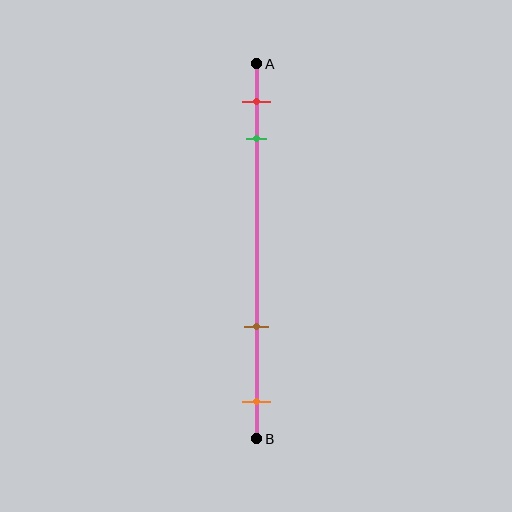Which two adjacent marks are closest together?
The red and green marks are the closest adjacent pair.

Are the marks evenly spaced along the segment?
No, the marks are not evenly spaced.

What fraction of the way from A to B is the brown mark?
The brown mark is approximately 70% (0.7) of the way from A to B.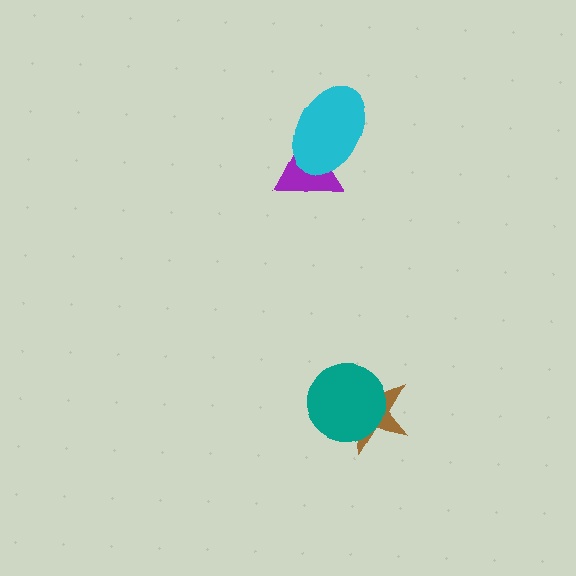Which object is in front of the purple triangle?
The cyan ellipse is in front of the purple triangle.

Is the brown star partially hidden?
Yes, it is partially covered by another shape.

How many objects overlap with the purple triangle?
1 object overlaps with the purple triangle.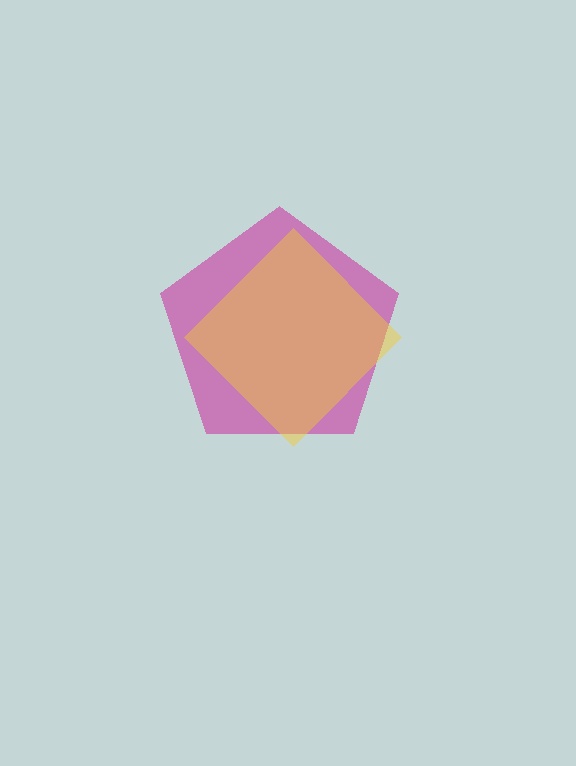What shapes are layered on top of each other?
The layered shapes are: a magenta pentagon, a yellow diamond.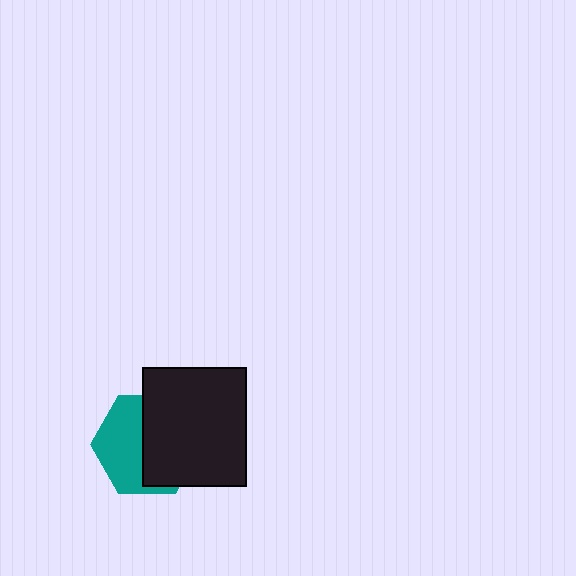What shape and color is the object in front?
The object in front is a black rectangle.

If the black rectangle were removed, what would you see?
You would see the complete teal hexagon.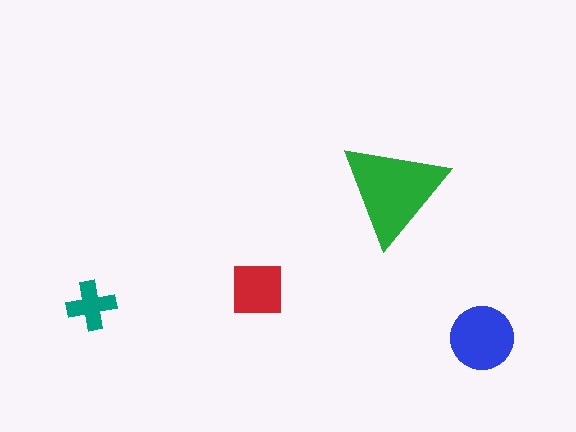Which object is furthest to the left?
The teal cross is leftmost.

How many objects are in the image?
There are 4 objects in the image.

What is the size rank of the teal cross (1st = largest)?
4th.